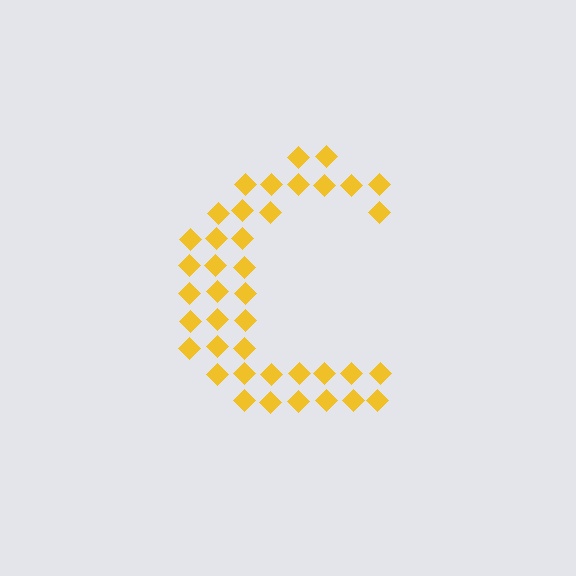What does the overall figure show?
The overall figure shows the letter C.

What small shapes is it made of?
It is made of small diamonds.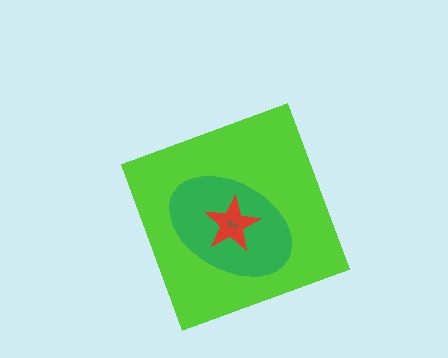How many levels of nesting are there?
4.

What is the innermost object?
The brown arrow.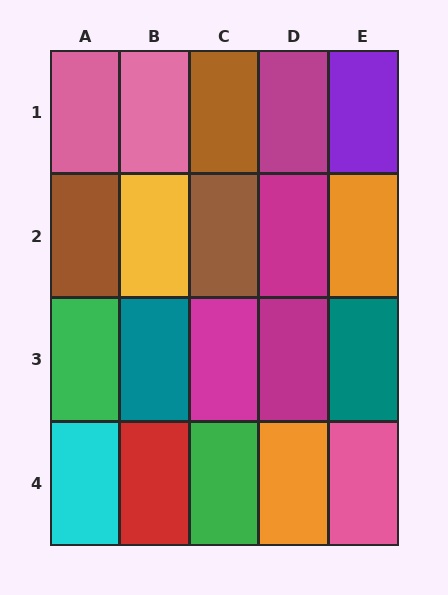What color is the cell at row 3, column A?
Green.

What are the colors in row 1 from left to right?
Pink, pink, brown, magenta, purple.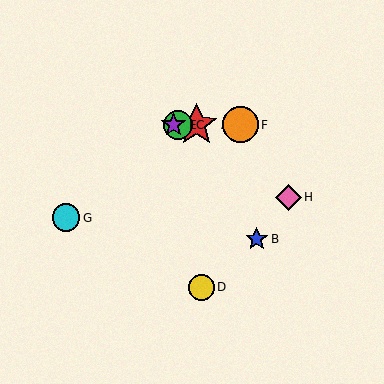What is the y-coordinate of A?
Object A is at y≈125.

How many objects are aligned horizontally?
4 objects (A, C, E, F) are aligned horizontally.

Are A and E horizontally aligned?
Yes, both are at y≈125.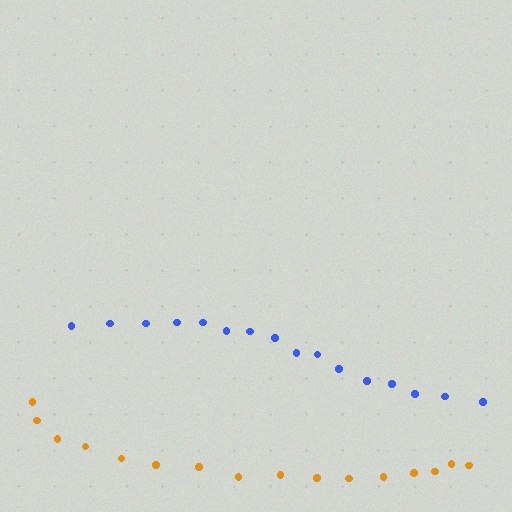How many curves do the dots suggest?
There are 2 distinct paths.